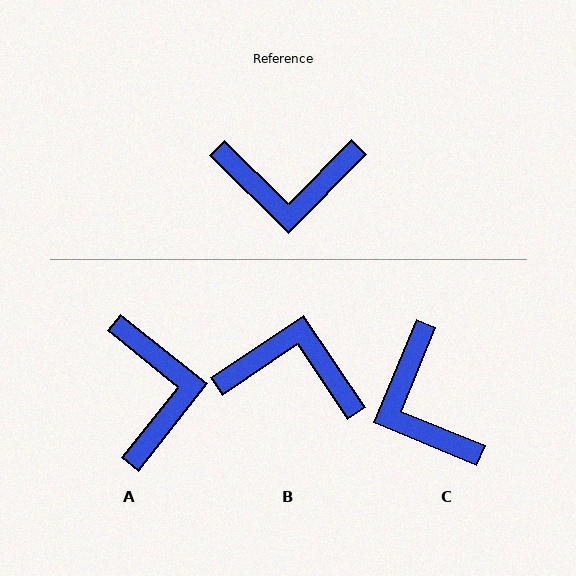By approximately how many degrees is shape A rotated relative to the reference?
Approximately 96 degrees counter-clockwise.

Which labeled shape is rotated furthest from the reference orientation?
B, about 169 degrees away.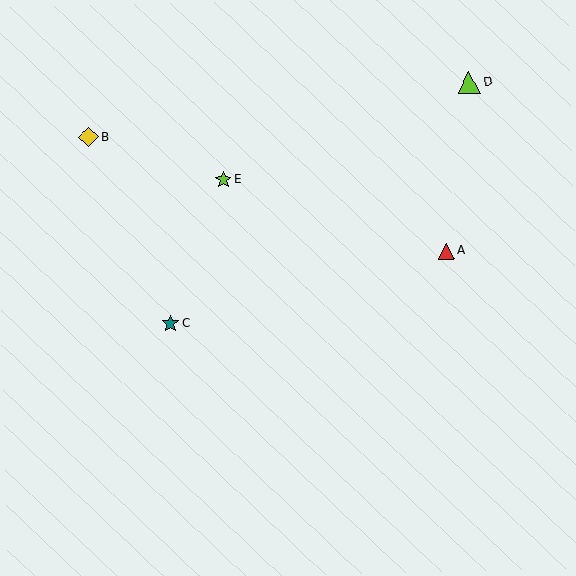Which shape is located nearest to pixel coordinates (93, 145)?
The yellow diamond (labeled B) at (88, 137) is nearest to that location.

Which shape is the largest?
The lime triangle (labeled D) is the largest.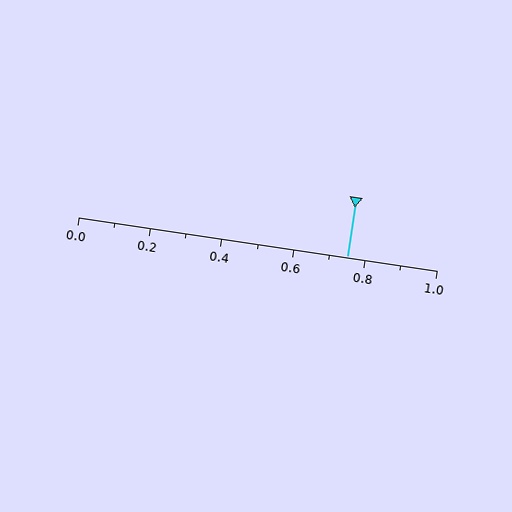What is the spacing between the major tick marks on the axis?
The major ticks are spaced 0.2 apart.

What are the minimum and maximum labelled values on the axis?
The axis runs from 0.0 to 1.0.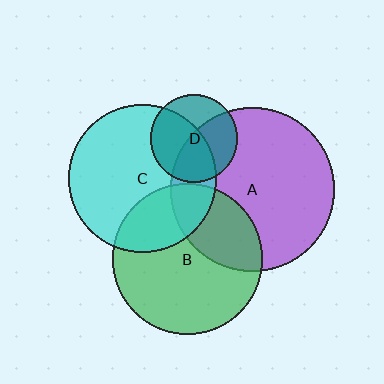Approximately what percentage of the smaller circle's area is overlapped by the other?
Approximately 25%.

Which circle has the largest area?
Circle A (purple).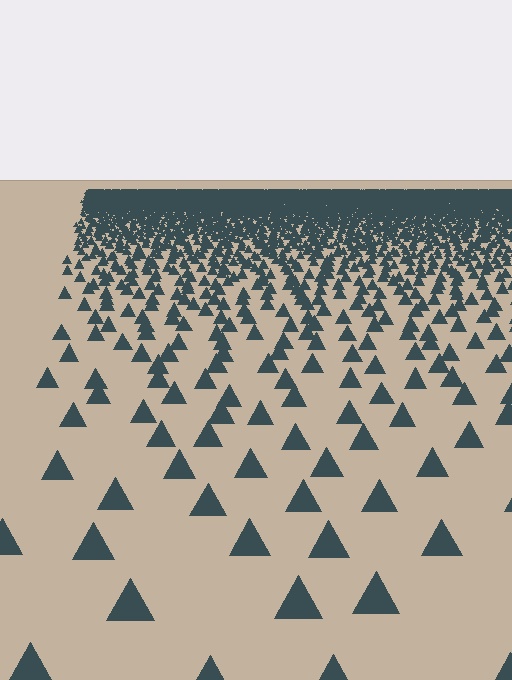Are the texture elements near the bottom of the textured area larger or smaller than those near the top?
Larger. Near the bottom, elements are closer to the viewer and appear at a bigger on-screen size.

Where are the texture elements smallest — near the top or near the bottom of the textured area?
Near the top.